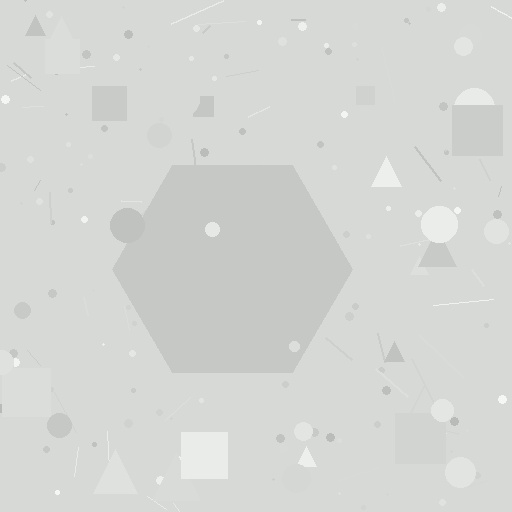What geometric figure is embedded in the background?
A hexagon is embedded in the background.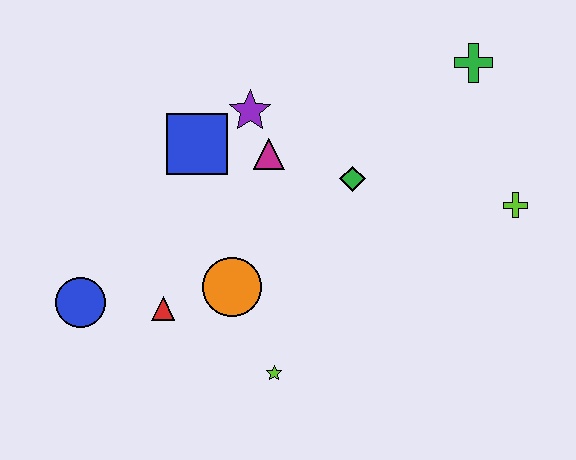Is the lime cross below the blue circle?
No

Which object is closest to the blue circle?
The red triangle is closest to the blue circle.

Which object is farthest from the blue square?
The lime cross is farthest from the blue square.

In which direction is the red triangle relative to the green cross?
The red triangle is to the left of the green cross.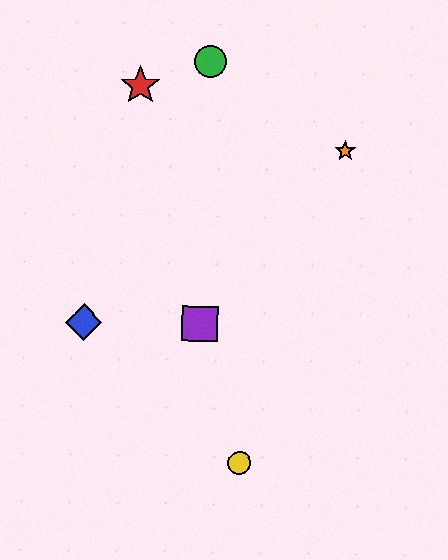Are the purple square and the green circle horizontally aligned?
No, the purple square is at y≈324 and the green circle is at y≈61.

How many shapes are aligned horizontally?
2 shapes (the blue diamond, the purple square) are aligned horizontally.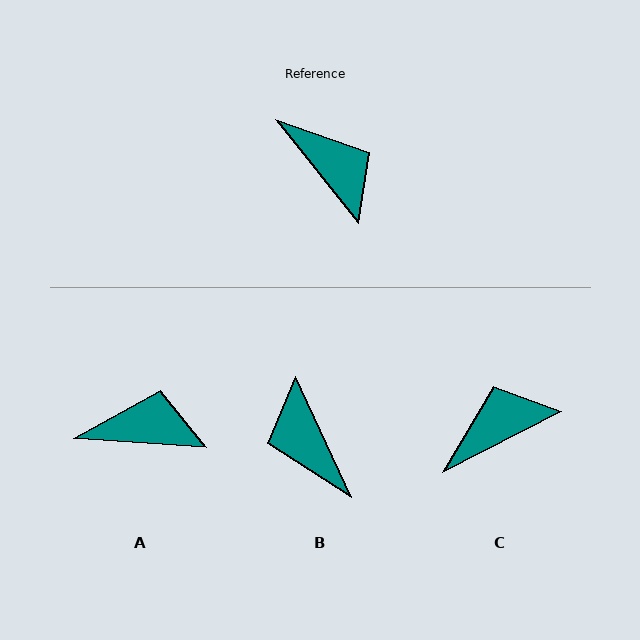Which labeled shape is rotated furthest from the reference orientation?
B, about 167 degrees away.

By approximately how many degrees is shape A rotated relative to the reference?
Approximately 48 degrees counter-clockwise.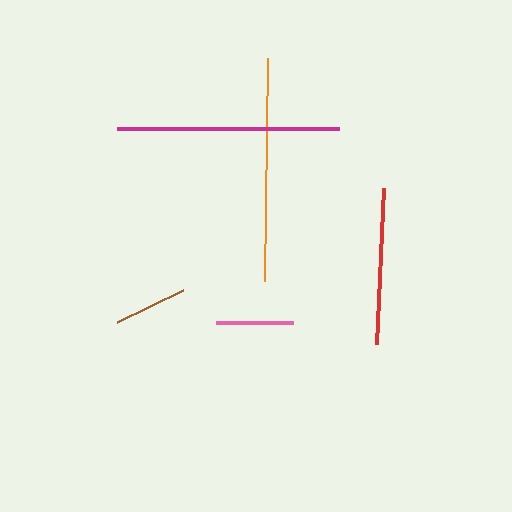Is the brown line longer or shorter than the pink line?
The pink line is longer than the brown line.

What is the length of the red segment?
The red segment is approximately 156 pixels long.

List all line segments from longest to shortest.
From longest to shortest: orange, magenta, red, pink, brown.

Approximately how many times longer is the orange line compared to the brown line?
The orange line is approximately 3.1 times the length of the brown line.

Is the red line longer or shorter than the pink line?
The red line is longer than the pink line.